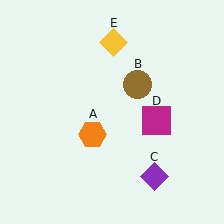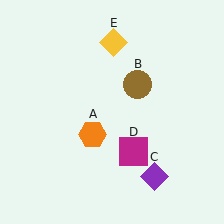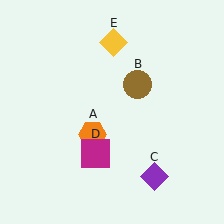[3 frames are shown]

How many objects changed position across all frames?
1 object changed position: magenta square (object D).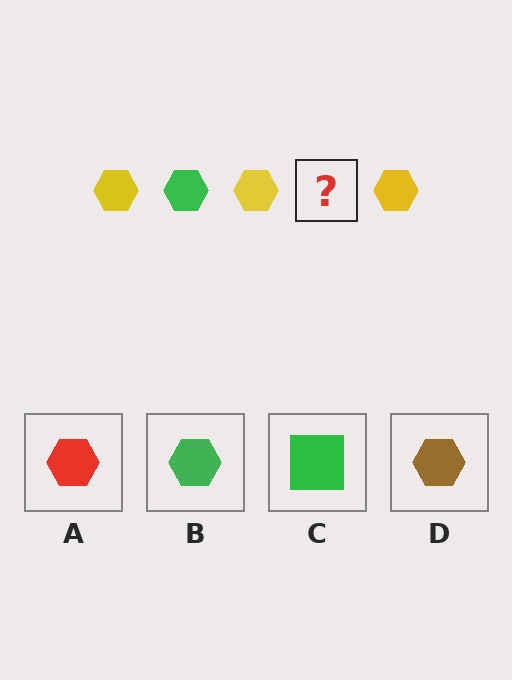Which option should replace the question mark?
Option B.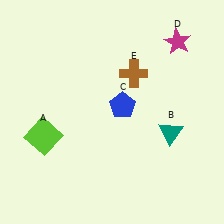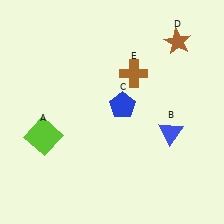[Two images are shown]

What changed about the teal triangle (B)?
In Image 1, B is teal. In Image 2, it changed to blue.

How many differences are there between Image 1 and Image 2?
There are 2 differences between the two images.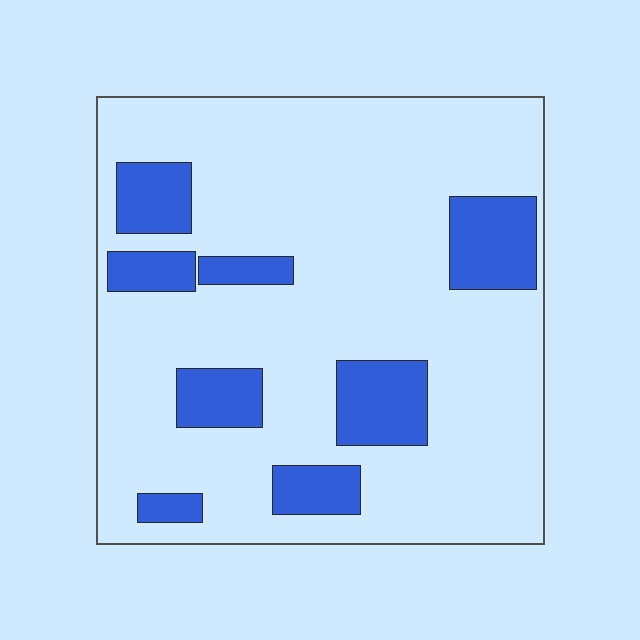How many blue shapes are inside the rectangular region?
8.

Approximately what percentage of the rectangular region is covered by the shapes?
Approximately 20%.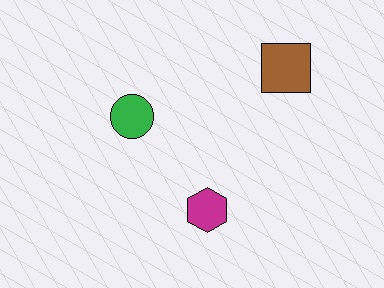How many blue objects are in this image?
There are no blue objects.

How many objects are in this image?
There are 3 objects.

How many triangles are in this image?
There are no triangles.